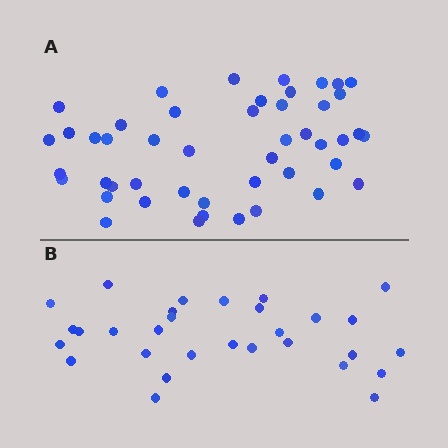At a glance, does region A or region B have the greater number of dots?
Region A (the top region) has more dots.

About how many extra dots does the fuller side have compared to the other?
Region A has approximately 15 more dots than region B.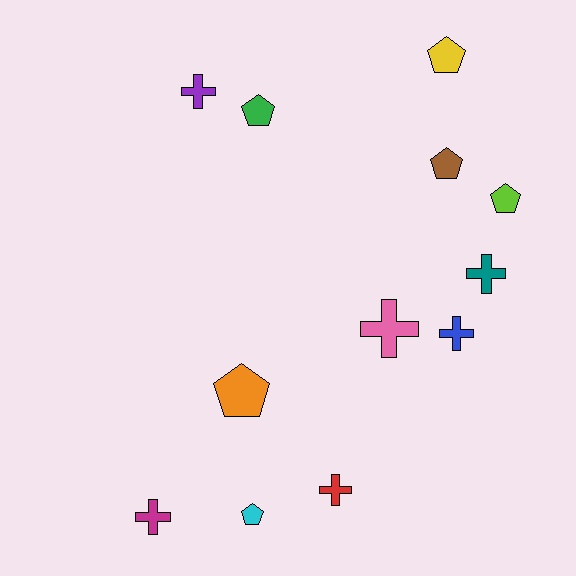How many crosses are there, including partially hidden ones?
There are 6 crosses.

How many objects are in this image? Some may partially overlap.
There are 12 objects.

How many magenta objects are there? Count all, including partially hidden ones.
There is 1 magenta object.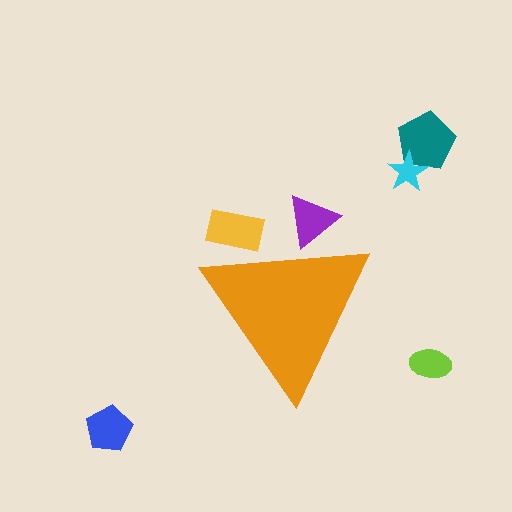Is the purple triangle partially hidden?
Yes, the purple triangle is partially hidden behind the orange triangle.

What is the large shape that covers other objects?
An orange triangle.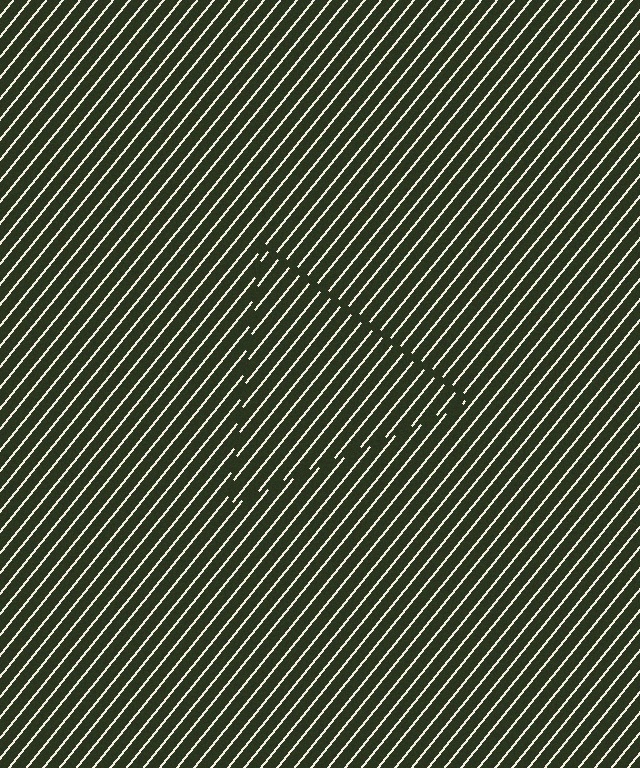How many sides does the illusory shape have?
3 sides — the line-ends trace a triangle.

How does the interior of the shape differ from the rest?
The interior of the shape contains the same grating, shifted by half a period — the contour is defined by the phase discontinuity where line-ends from the inner and outer gratings abut.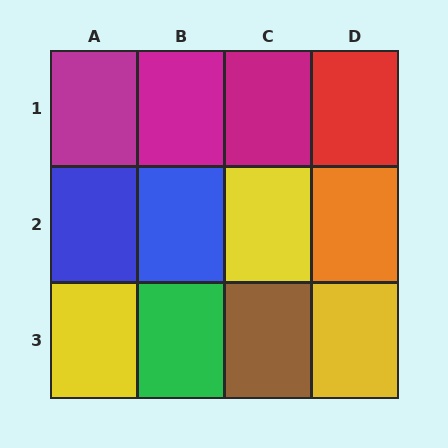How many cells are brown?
1 cell is brown.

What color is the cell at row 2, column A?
Blue.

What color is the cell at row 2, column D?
Orange.